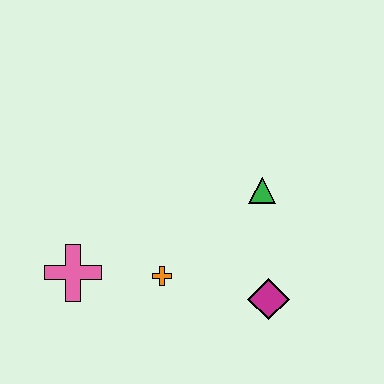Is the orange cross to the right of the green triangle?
No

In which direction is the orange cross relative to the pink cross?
The orange cross is to the right of the pink cross.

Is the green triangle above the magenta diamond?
Yes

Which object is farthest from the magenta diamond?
The pink cross is farthest from the magenta diamond.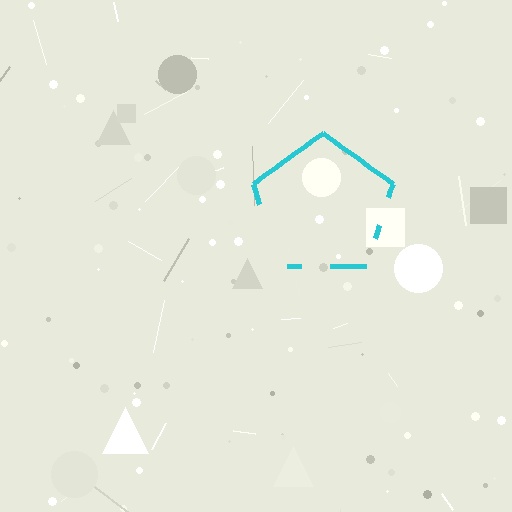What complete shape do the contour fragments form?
The contour fragments form a pentagon.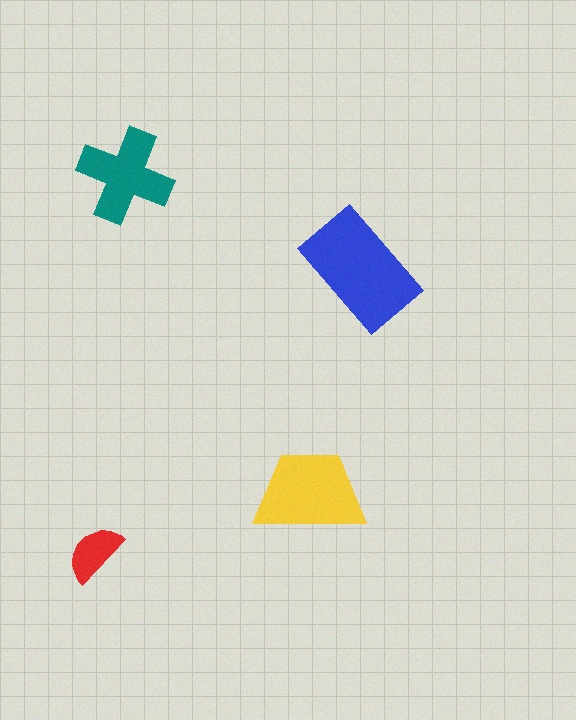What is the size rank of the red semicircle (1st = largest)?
4th.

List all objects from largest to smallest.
The blue rectangle, the yellow trapezoid, the teal cross, the red semicircle.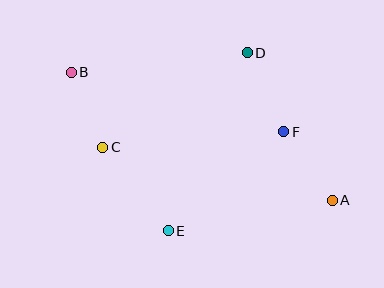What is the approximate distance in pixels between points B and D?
The distance between B and D is approximately 177 pixels.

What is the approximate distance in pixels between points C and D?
The distance between C and D is approximately 172 pixels.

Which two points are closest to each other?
Points B and C are closest to each other.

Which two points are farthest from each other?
Points A and B are farthest from each other.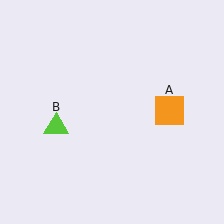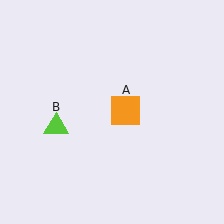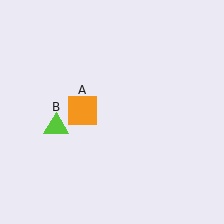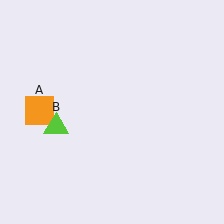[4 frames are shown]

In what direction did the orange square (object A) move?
The orange square (object A) moved left.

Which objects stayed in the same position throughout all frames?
Lime triangle (object B) remained stationary.